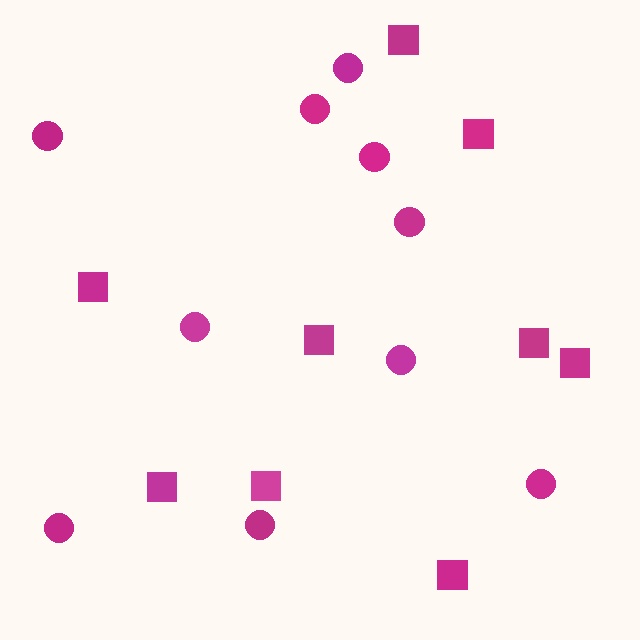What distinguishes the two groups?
There are 2 groups: one group of squares (9) and one group of circles (10).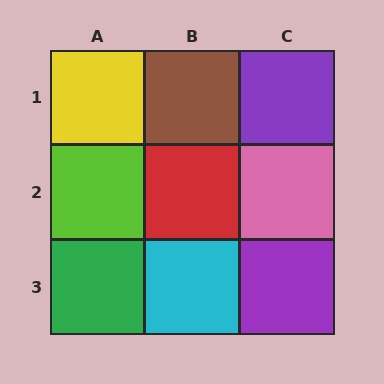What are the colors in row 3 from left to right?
Green, cyan, purple.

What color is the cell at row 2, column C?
Pink.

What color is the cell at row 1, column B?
Brown.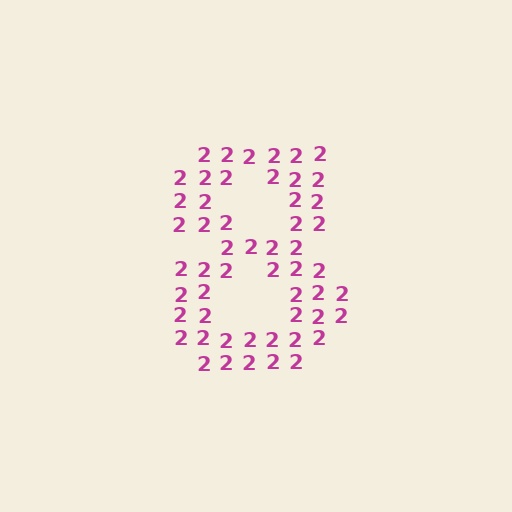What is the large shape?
The large shape is the digit 8.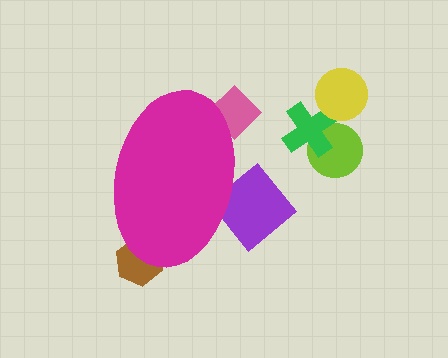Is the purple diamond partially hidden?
Yes, the purple diamond is partially hidden behind the magenta ellipse.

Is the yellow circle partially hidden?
No, the yellow circle is fully visible.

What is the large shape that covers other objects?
A magenta ellipse.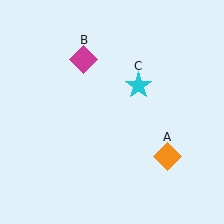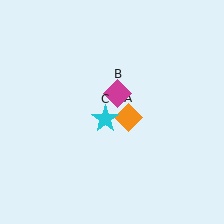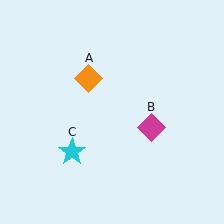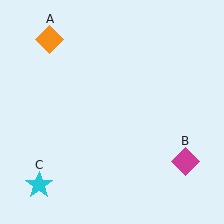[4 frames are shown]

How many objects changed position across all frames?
3 objects changed position: orange diamond (object A), magenta diamond (object B), cyan star (object C).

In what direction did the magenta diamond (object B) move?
The magenta diamond (object B) moved down and to the right.